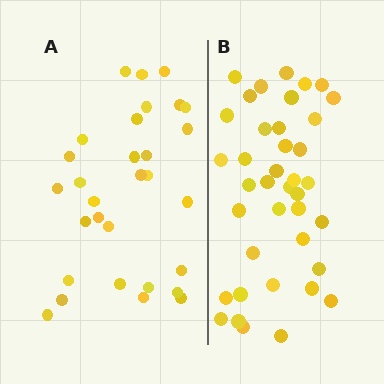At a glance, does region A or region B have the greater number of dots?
Region B (the right region) has more dots.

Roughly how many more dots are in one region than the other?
Region B has roughly 8 or so more dots than region A.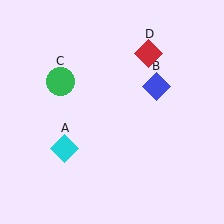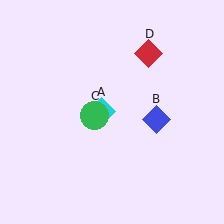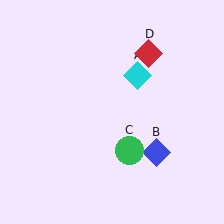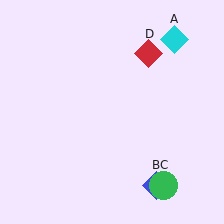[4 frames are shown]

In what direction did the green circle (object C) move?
The green circle (object C) moved down and to the right.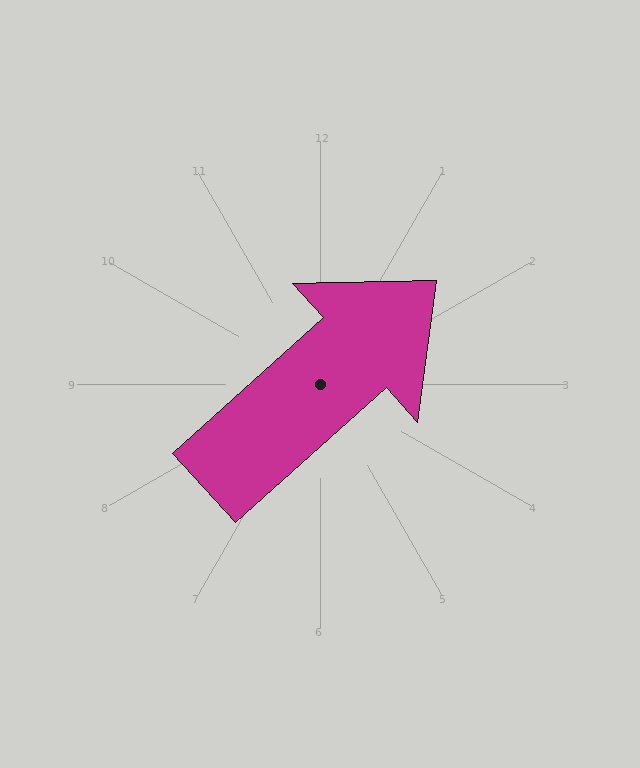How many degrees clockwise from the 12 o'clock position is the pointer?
Approximately 48 degrees.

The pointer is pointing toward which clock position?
Roughly 2 o'clock.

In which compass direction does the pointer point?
Northeast.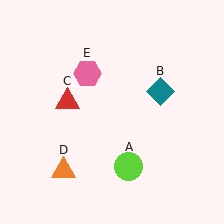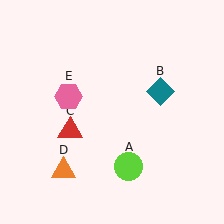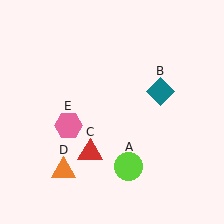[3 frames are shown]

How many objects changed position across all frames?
2 objects changed position: red triangle (object C), pink hexagon (object E).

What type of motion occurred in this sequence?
The red triangle (object C), pink hexagon (object E) rotated counterclockwise around the center of the scene.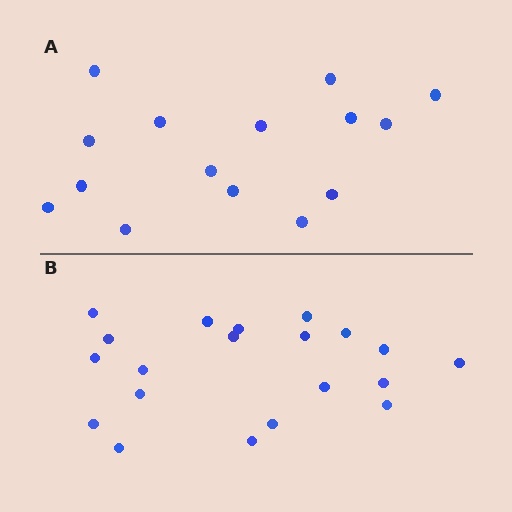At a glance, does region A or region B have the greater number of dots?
Region B (the bottom region) has more dots.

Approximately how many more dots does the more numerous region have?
Region B has about 5 more dots than region A.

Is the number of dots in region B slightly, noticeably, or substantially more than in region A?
Region B has noticeably more, but not dramatically so. The ratio is roughly 1.3 to 1.